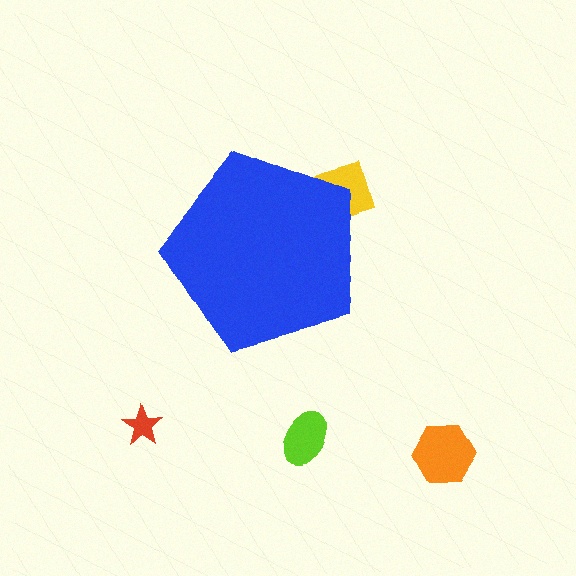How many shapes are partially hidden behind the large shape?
1 shape is partially hidden.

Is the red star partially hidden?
No, the red star is fully visible.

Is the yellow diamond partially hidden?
Yes, the yellow diamond is partially hidden behind the blue pentagon.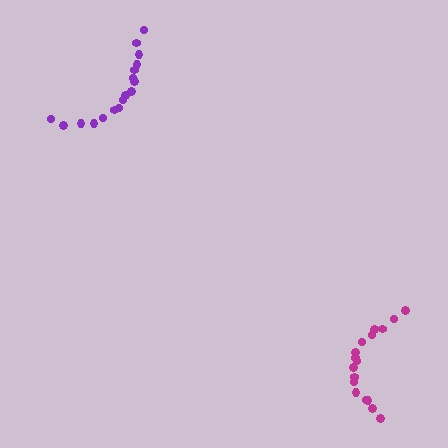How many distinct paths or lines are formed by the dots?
There are 2 distinct paths.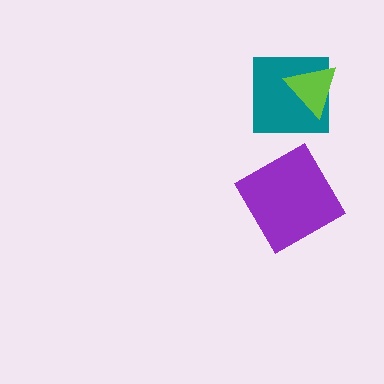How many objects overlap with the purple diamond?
0 objects overlap with the purple diamond.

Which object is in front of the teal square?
The lime triangle is in front of the teal square.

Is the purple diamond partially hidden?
No, no other shape covers it.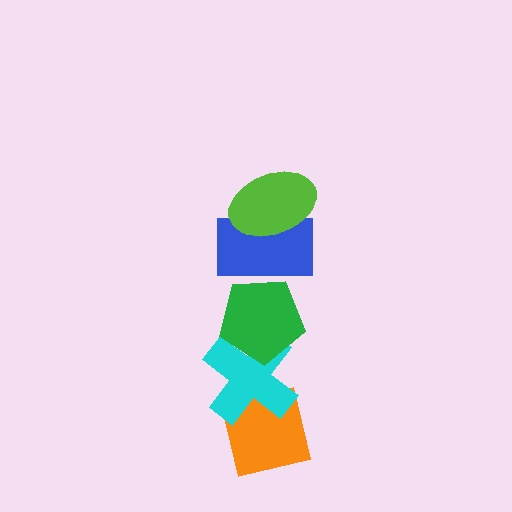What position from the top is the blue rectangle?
The blue rectangle is 2nd from the top.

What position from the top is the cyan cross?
The cyan cross is 4th from the top.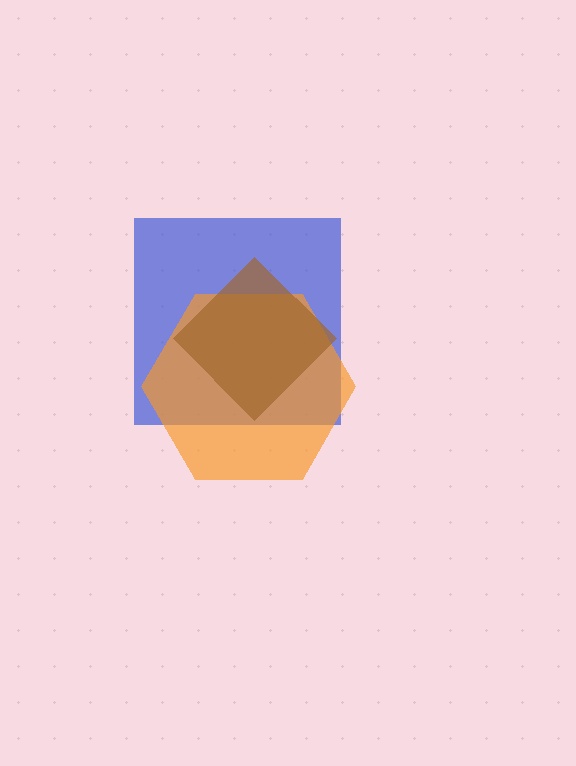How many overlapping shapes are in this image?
There are 3 overlapping shapes in the image.